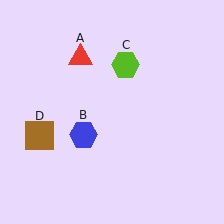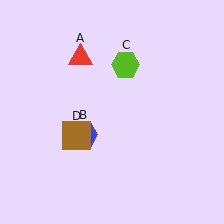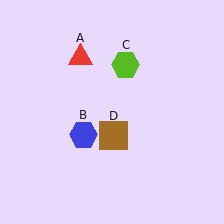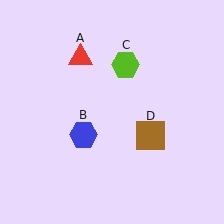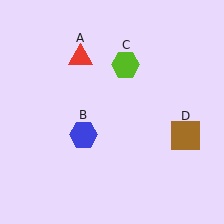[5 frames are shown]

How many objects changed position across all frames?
1 object changed position: brown square (object D).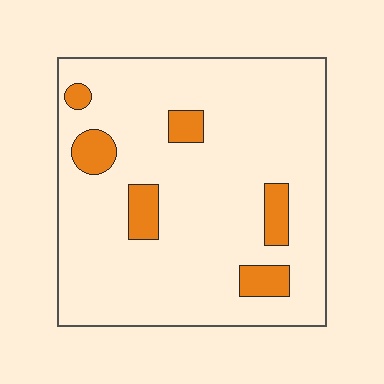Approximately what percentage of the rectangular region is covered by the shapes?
Approximately 10%.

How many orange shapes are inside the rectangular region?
6.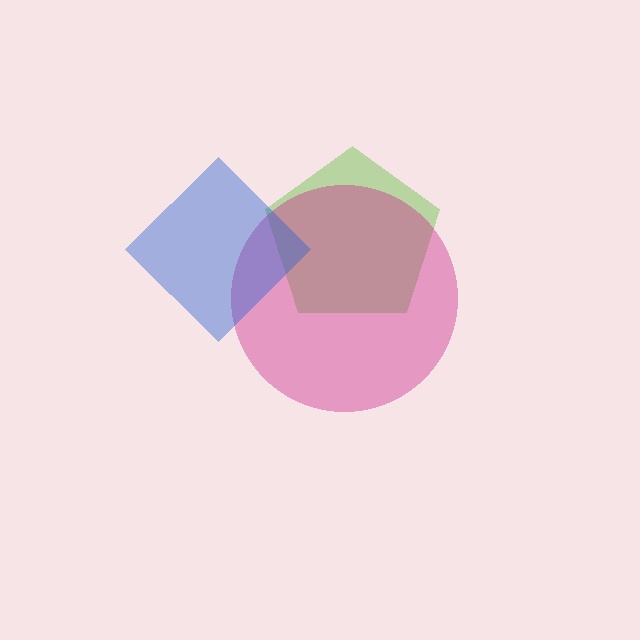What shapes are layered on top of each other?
The layered shapes are: a lime pentagon, a magenta circle, a blue diamond.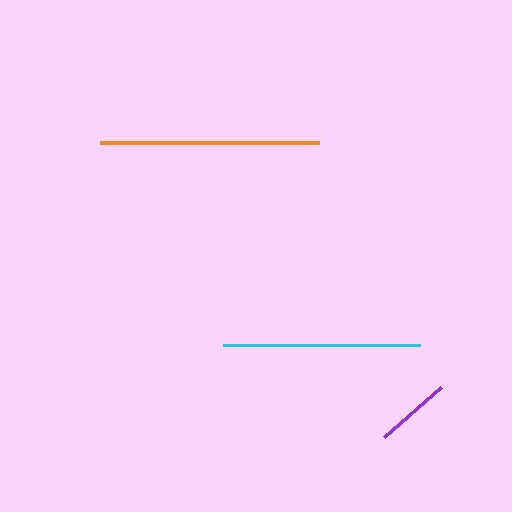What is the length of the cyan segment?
The cyan segment is approximately 196 pixels long.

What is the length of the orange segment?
The orange segment is approximately 219 pixels long.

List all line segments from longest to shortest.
From longest to shortest: orange, cyan, purple.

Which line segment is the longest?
The orange line is the longest at approximately 219 pixels.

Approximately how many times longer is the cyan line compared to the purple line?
The cyan line is approximately 2.6 times the length of the purple line.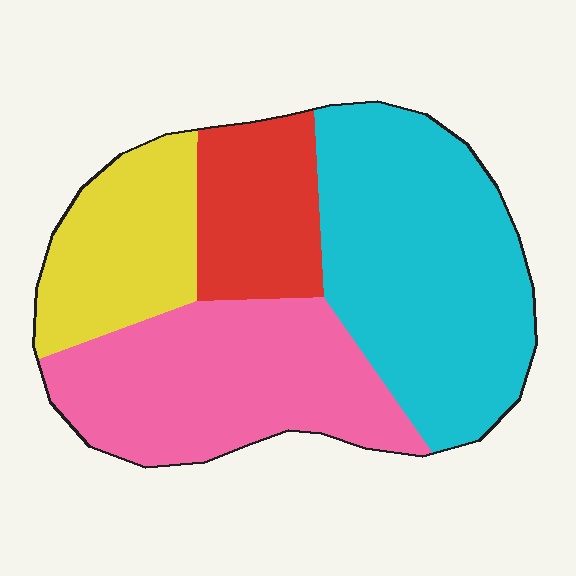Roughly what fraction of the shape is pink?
Pink takes up about one third (1/3) of the shape.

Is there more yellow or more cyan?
Cyan.